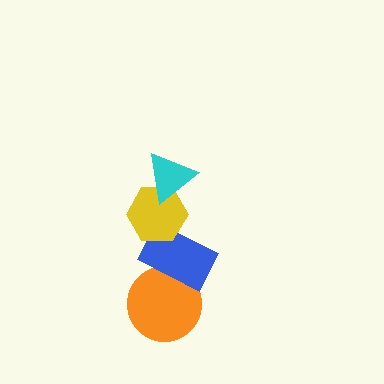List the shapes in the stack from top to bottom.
From top to bottom: the cyan triangle, the yellow hexagon, the blue rectangle, the orange circle.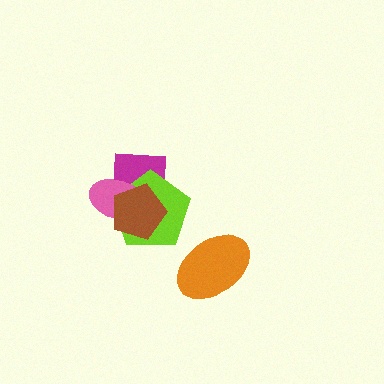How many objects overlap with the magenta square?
3 objects overlap with the magenta square.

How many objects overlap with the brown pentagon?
3 objects overlap with the brown pentagon.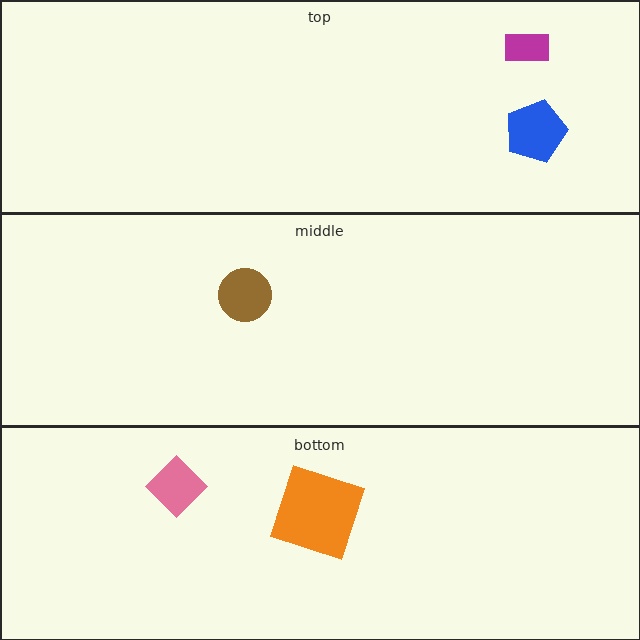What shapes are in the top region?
The magenta rectangle, the blue pentagon.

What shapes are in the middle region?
The brown circle.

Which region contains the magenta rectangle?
The top region.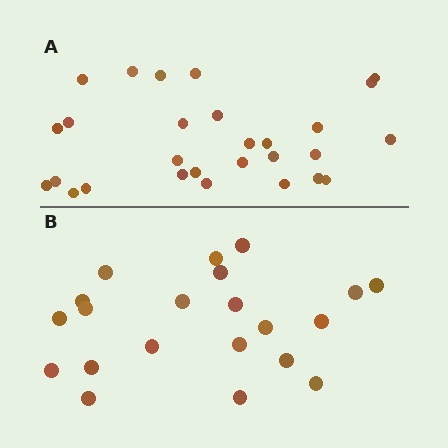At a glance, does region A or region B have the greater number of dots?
Region A (the top region) has more dots.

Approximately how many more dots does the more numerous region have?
Region A has roughly 8 or so more dots than region B.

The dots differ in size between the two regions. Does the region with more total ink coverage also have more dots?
No. Region B has more total ink coverage because its dots are larger, but region A actually contains more individual dots. Total area can be misleading — the number of items is what matters here.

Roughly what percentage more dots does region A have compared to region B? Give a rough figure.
About 35% more.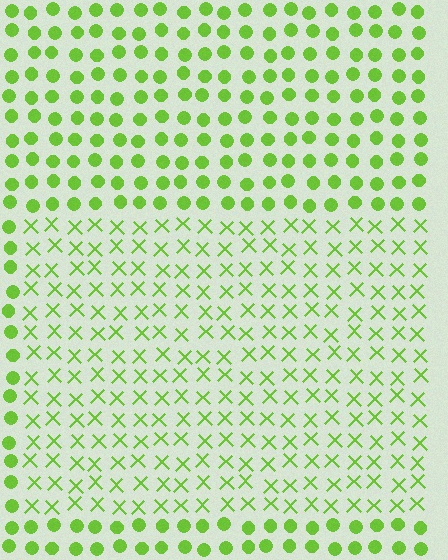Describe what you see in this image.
The image is filled with small lime elements arranged in a uniform grid. A rectangle-shaped region contains X marks, while the surrounding area contains circles. The boundary is defined purely by the change in element shape.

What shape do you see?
I see a rectangle.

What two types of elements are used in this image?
The image uses X marks inside the rectangle region and circles outside it.